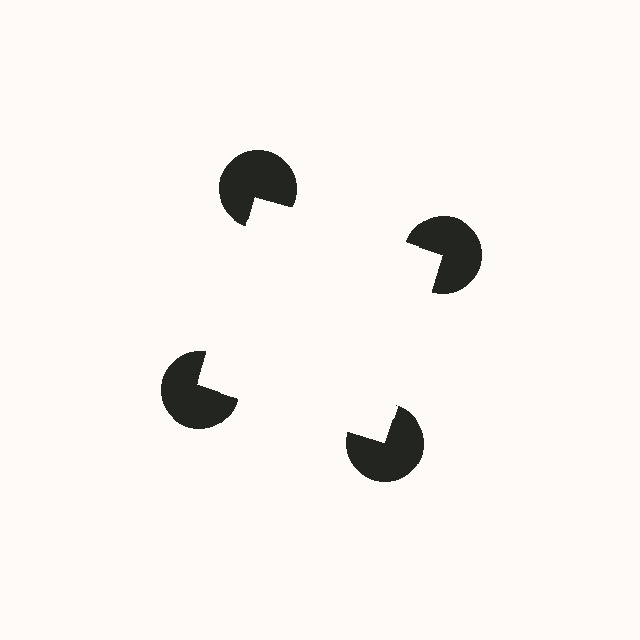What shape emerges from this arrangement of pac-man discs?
An illusory square — its edges are inferred from the aligned wedge cuts in the pac-man discs, not physically drawn.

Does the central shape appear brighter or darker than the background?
It typically appears slightly brighter than the background, even though no actual brightness change is drawn.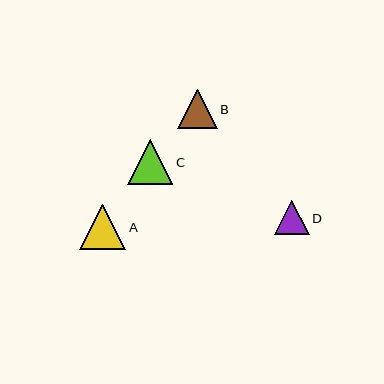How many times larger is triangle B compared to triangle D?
Triangle B is approximately 1.1 times the size of triangle D.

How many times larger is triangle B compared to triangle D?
Triangle B is approximately 1.1 times the size of triangle D.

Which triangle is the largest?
Triangle A is the largest with a size of approximately 46 pixels.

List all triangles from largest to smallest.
From largest to smallest: A, C, B, D.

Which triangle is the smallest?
Triangle D is the smallest with a size of approximately 35 pixels.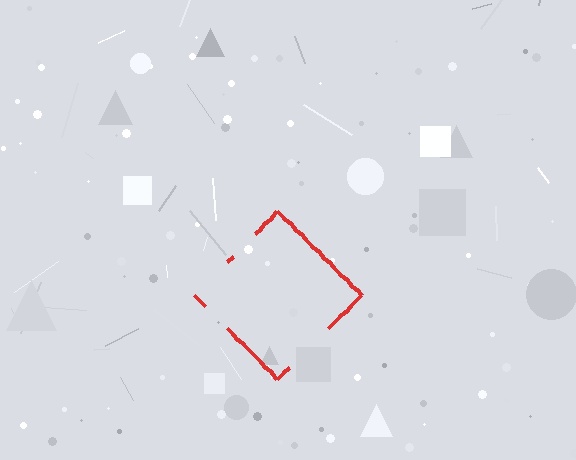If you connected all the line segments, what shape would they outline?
They would outline a diamond.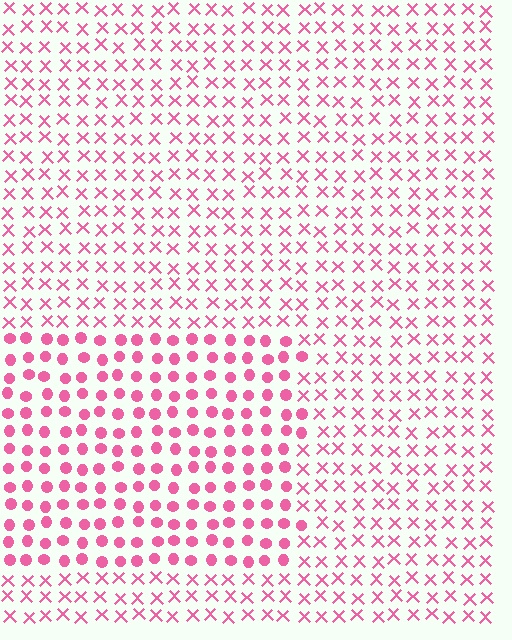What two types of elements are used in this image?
The image uses circles inside the rectangle region and X marks outside it.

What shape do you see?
I see a rectangle.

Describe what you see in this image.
The image is filled with small pink elements arranged in a uniform grid. A rectangle-shaped region contains circles, while the surrounding area contains X marks. The boundary is defined purely by the change in element shape.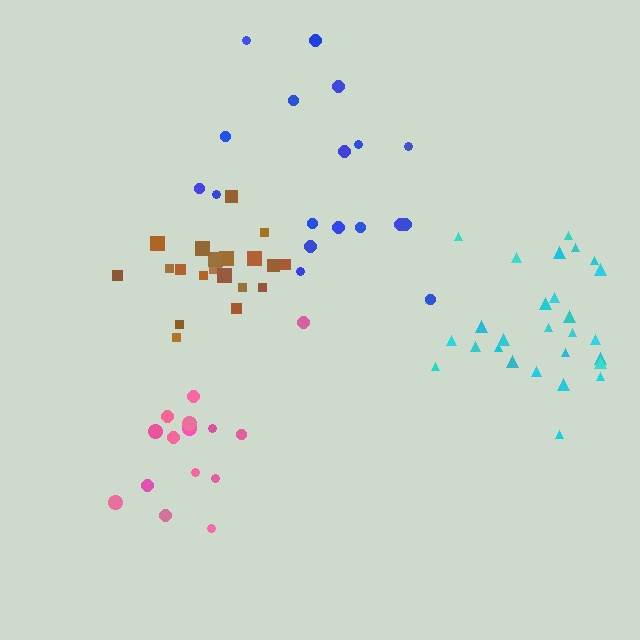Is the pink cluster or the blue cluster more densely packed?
Pink.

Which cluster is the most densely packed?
Cyan.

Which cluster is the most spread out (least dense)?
Blue.